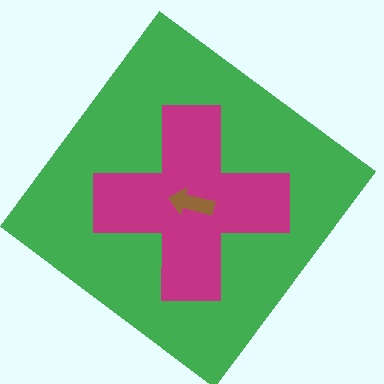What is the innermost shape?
The brown arrow.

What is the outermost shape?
The green diamond.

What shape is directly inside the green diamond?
The magenta cross.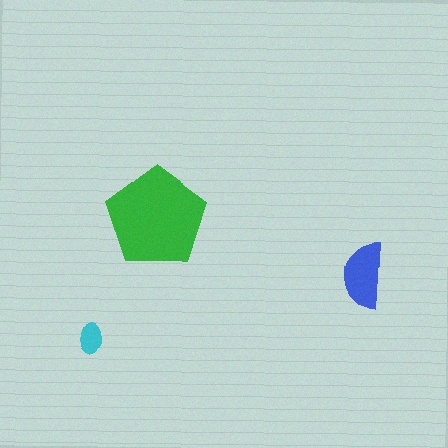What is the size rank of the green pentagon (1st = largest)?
1st.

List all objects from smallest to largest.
The cyan ellipse, the blue semicircle, the green pentagon.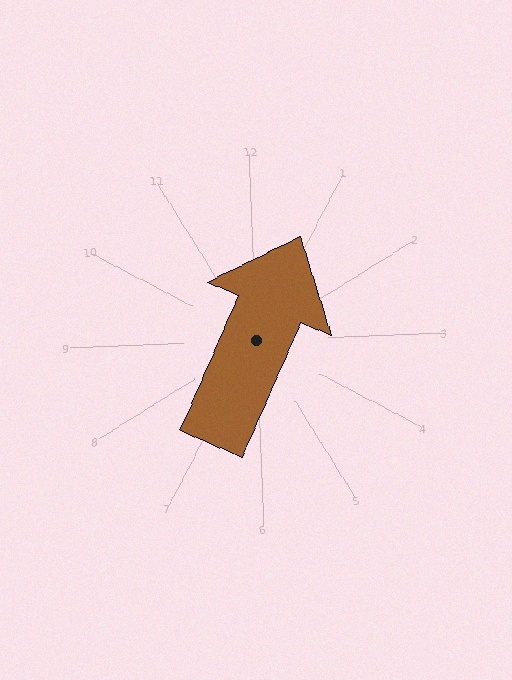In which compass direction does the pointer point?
Northeast.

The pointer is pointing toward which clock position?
Roughly 1 o'clock.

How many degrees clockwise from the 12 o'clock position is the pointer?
Approximately 26 degrees.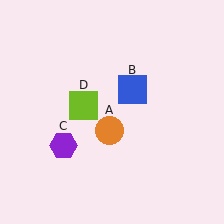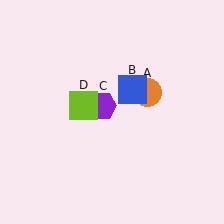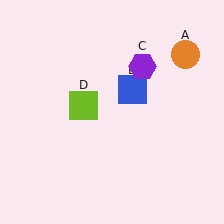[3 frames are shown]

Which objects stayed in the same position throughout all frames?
Blue square (object B) and lime square (object D) remained stationary.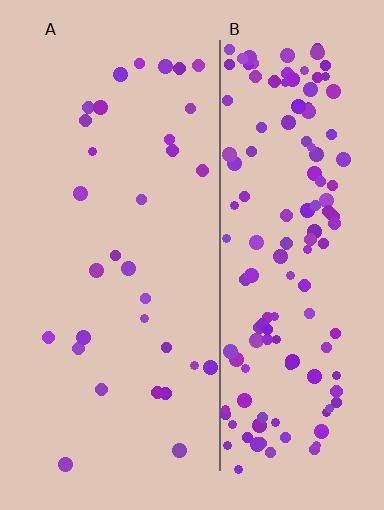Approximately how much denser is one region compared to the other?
Approximately 4.6× — region B over region A.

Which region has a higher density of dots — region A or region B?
B (the right).